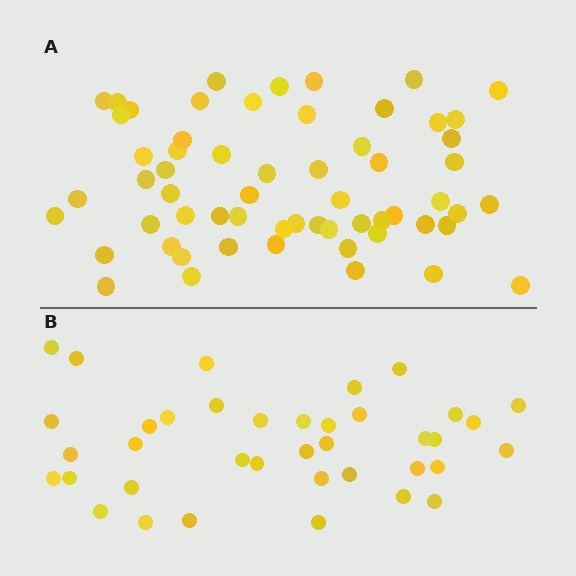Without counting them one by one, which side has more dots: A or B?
Region A (the top region) has more dots.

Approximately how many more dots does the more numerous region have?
Region A has approximately 20 more dots than region B.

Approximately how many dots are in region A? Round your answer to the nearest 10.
About 60 dots.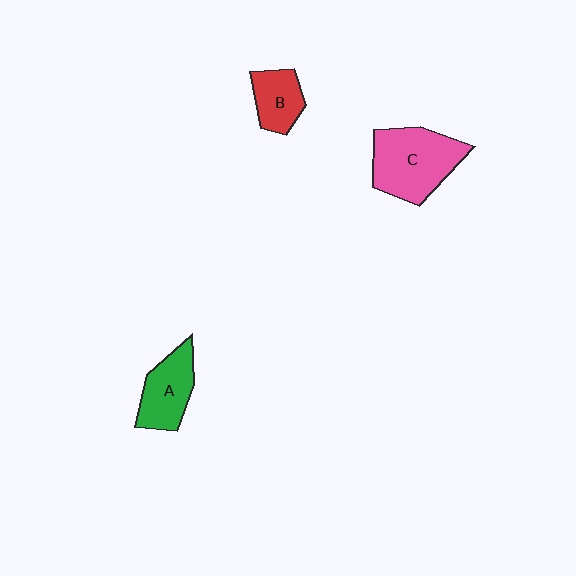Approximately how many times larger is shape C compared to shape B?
Approximately 2.0 times.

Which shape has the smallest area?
Shape B (red).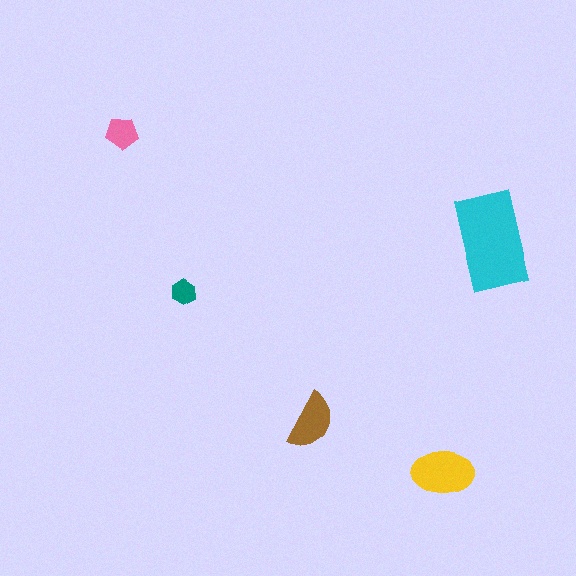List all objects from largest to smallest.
The cyan rectangle, the yellow ellipse, the brown semicircle, the pink pentagon, the teal hexagon.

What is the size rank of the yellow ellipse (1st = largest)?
2nd.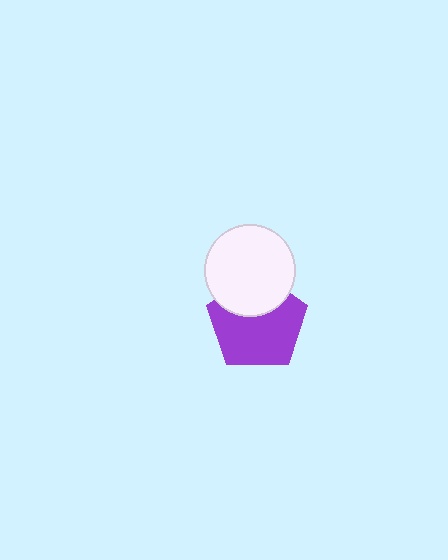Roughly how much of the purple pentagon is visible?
Most of it is visible (roughly 69%).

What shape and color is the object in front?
The object in front is a white circle.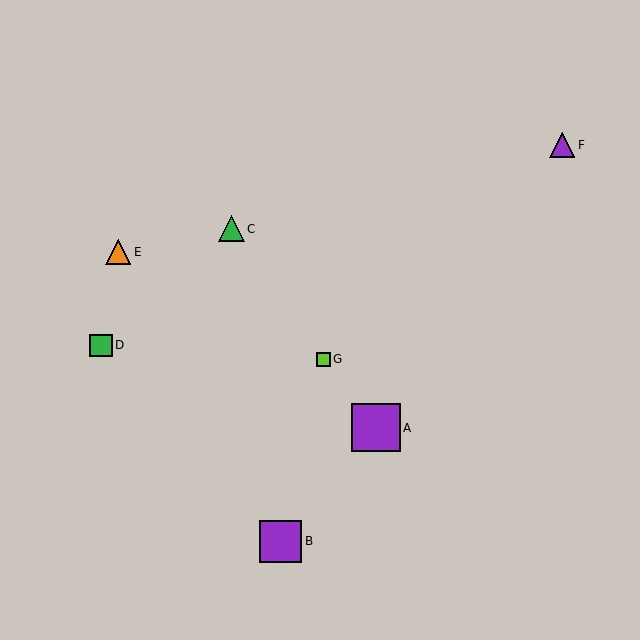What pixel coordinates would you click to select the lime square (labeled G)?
Click at (323, 359) to select the lime square G.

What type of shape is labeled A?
Shape A is a purple square.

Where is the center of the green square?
The center of the green square is at (101, 345).